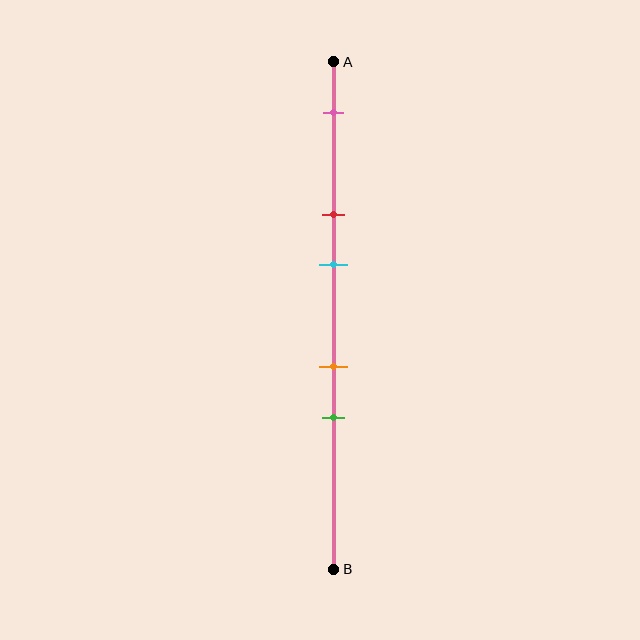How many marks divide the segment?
There are 5 marks dividing the segment.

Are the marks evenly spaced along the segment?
No, the marks are not evenly spaced.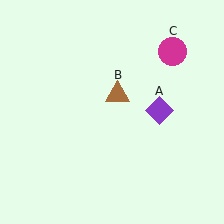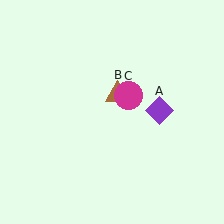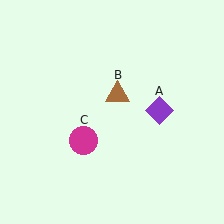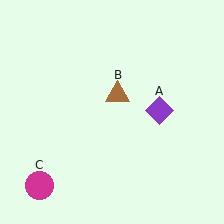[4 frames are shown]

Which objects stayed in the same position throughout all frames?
Purple diamond (object A) and brown triangle (object B) remained stationary.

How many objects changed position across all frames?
1 object changed position: magenta circle (object C).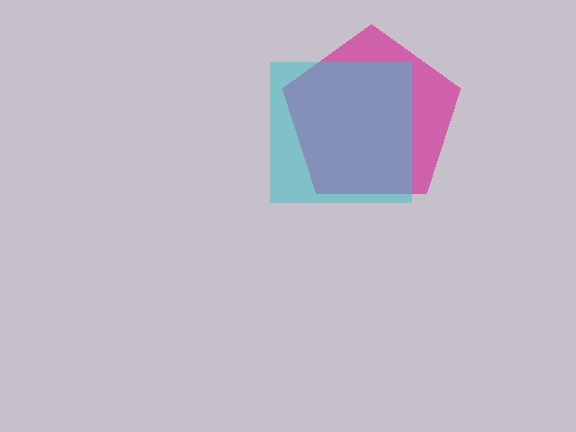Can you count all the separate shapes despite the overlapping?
Yes, there are 2 separate shapes.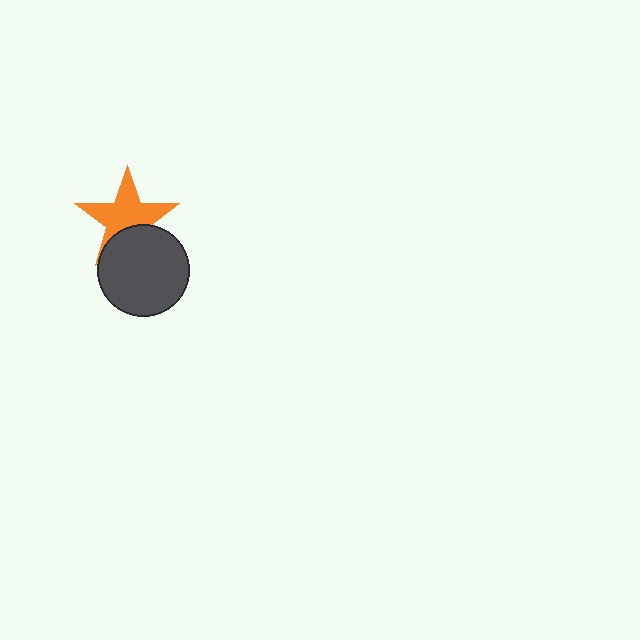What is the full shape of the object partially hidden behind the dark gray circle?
The partially hidden object is an orange star.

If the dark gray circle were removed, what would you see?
You would see the complete orange star.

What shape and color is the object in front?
The object in front is a dark gray circle.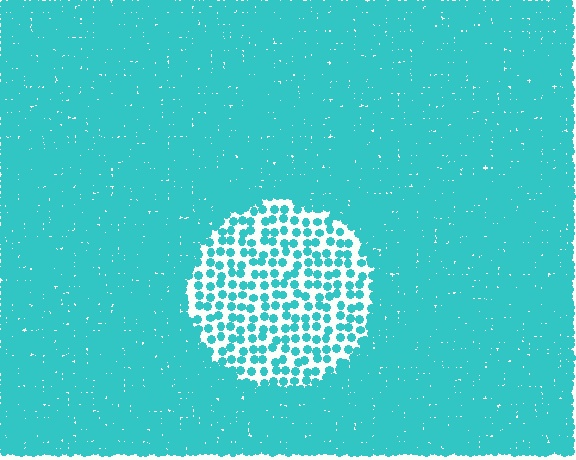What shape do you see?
I see a circle.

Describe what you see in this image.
The image contains small cyan elements arranged at two different densities. A circle-shaped region is visible where the elements are less densely packed than the surrounding area.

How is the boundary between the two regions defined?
The boundary is defined by a change in element density (approximately 3.0x ratio). All elements are the same color, size, and shape.